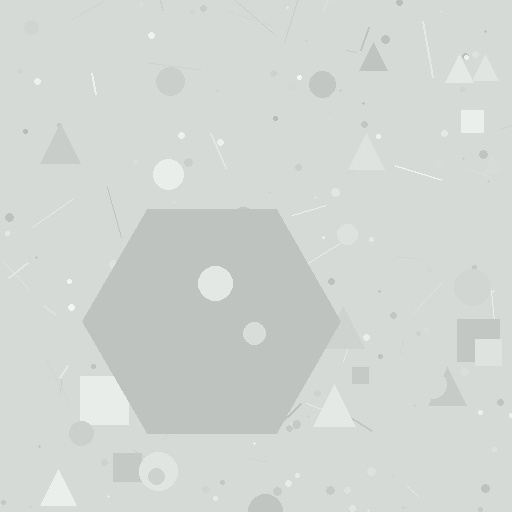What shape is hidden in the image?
A hexagon is hidden in the image.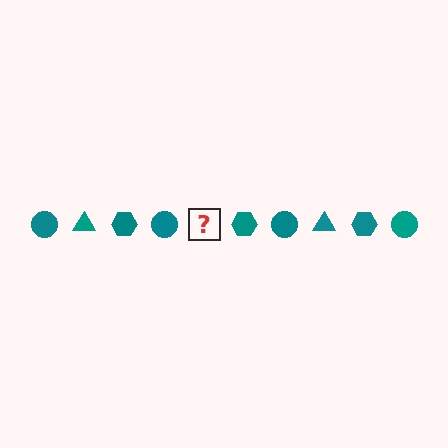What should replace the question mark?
The question mark should be replaced with a teal triangle.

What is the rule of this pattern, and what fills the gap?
The rule is that the pattern cycles through circle, triangle, hexagon shapes in teal. The gap should be filled with a teal triangle.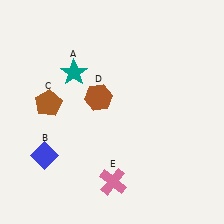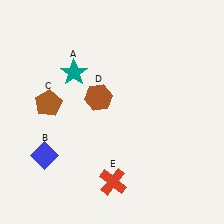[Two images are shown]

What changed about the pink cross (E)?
In Image 1, E is pink. In Image 2, it changed to red.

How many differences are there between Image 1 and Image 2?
There is 1 difference between the two images.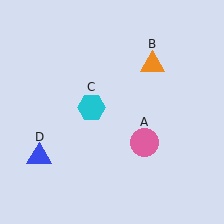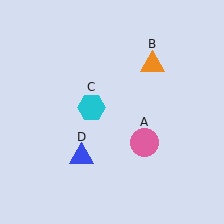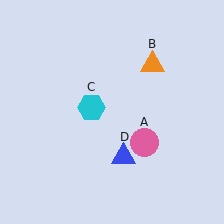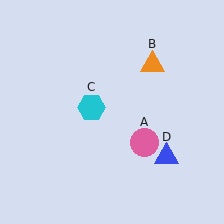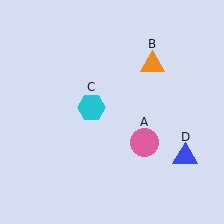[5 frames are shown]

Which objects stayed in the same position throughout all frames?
Pink circle (object A) and orange triangle (object B) and cyan hexagon (object C) remained stationary.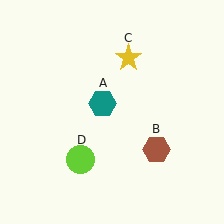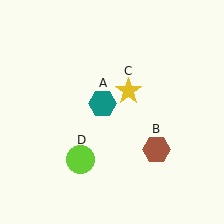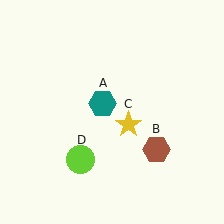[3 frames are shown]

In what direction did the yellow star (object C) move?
The yellow star (object C) moved down.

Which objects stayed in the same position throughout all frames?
Teal hexagon (object A) and brown hexagon (object B) and lime circle (object D) remained stationary.